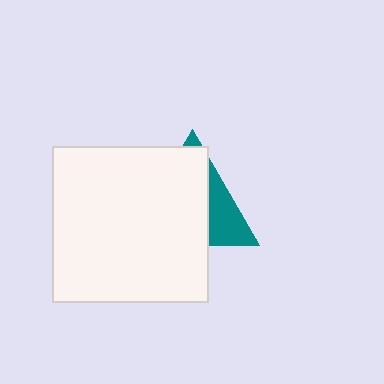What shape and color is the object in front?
The object in front is a white square.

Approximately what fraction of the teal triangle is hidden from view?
Roughly 70% of the teal triangle is hidden behind the white square.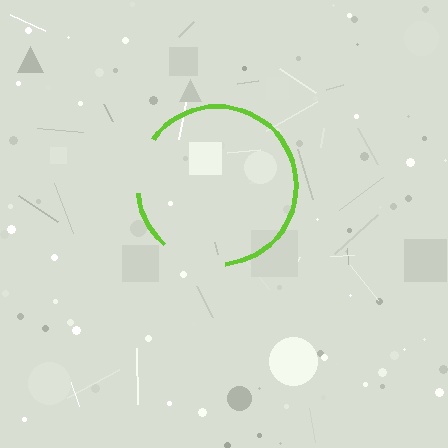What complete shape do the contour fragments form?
The contour fragments form a circle.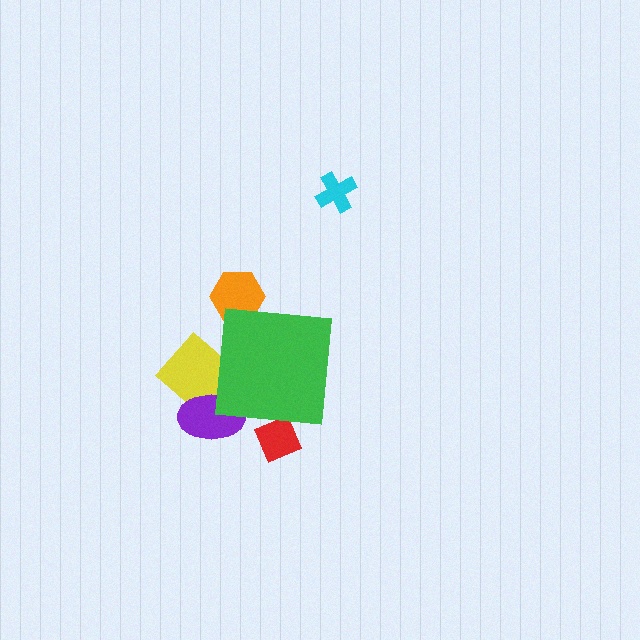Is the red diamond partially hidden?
Yes, the red diamond is partially hidden behind the green square.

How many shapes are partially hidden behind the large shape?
4 shapes are partially hidden.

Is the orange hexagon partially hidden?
Yes, the orange hexagon is partially hidden behind the green square.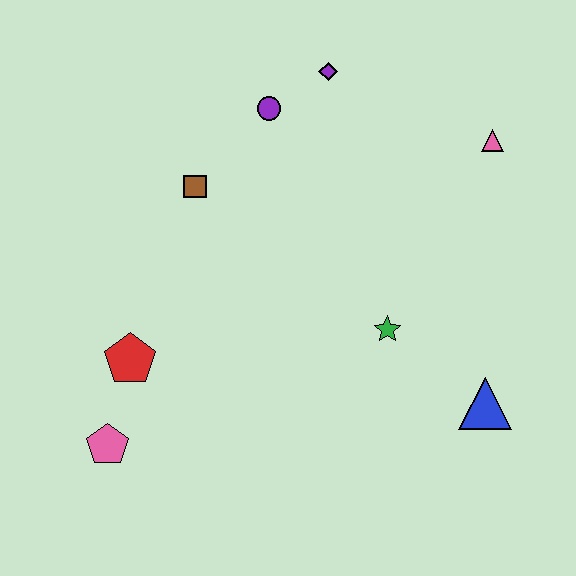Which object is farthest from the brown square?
The blue triangle is farthest from the brown square.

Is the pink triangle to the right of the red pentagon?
Yes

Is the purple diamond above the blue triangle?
Yes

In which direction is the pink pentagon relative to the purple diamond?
The pink pentagon is below the purple diamond.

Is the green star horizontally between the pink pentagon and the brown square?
No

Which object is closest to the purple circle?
The purple diamond is closest to the purple circle.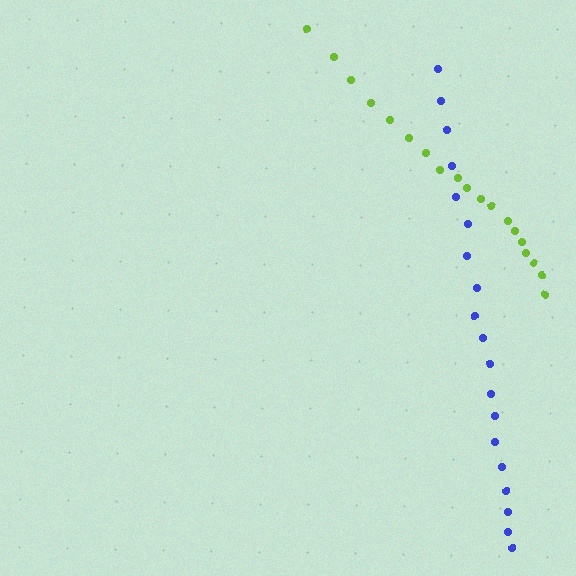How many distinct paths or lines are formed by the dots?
There are 2 distinct paths.